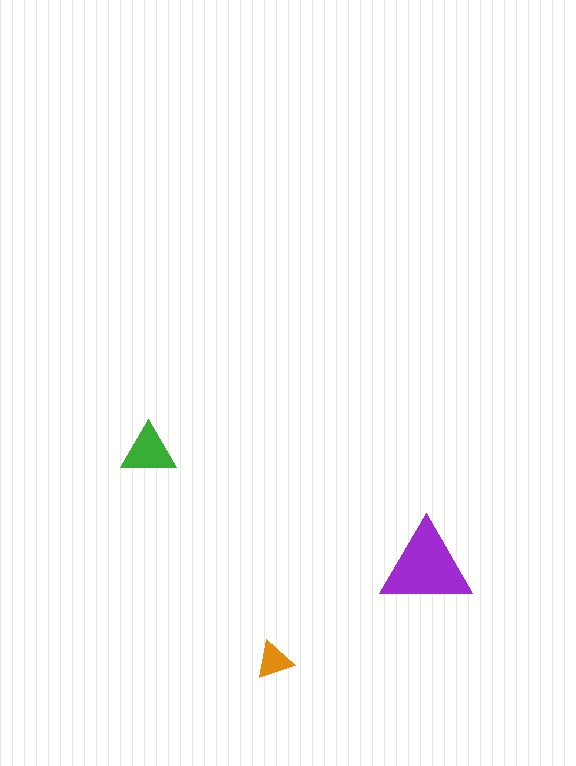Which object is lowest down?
The orange triangle is bottommost.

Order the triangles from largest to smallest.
the purple one, the green one, the orange one.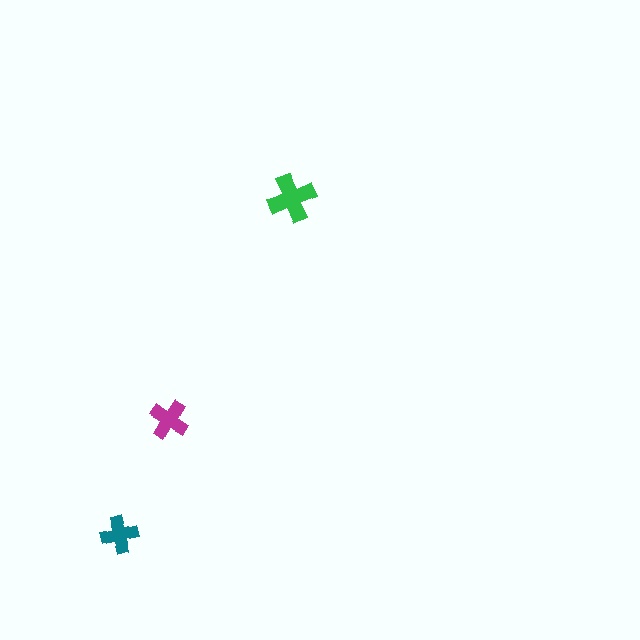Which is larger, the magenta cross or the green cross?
The green one.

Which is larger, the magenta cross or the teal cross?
The magenta one.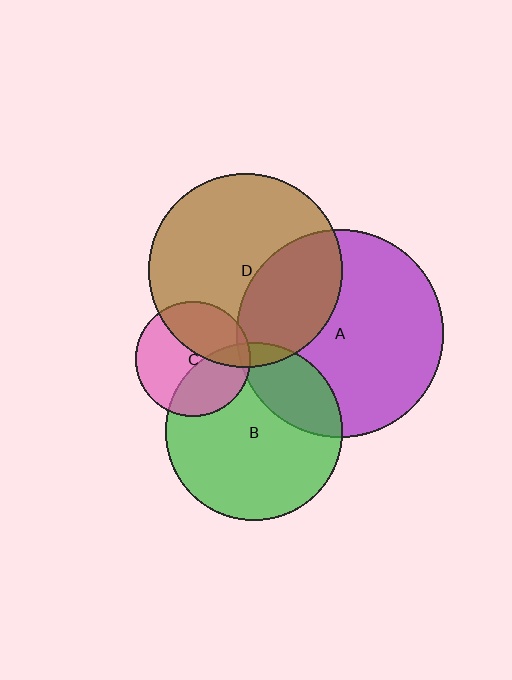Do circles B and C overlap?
Yes.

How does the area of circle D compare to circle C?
Approximately 2.8 times.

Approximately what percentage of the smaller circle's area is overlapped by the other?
Approximately 35%.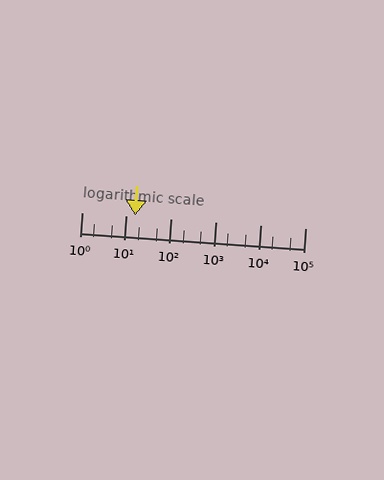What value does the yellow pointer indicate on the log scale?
The pointer indicates approximately 16.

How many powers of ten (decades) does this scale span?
The scale spans 5 decades, from 1 to 100000.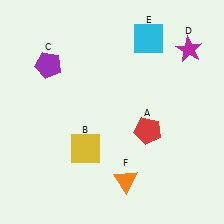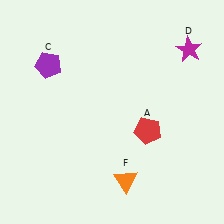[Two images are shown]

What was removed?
The cyan square (E), the yellow square (B) were removed in Image 2.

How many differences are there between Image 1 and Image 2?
There are 2 differences between the two images.